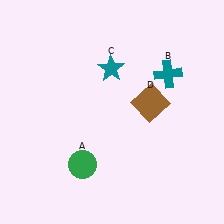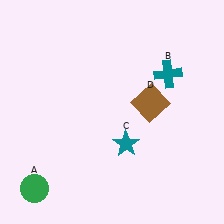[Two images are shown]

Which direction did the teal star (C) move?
The teal star (C) moved down.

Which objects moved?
The objects that moved are: the green circle (A), the teal star (C).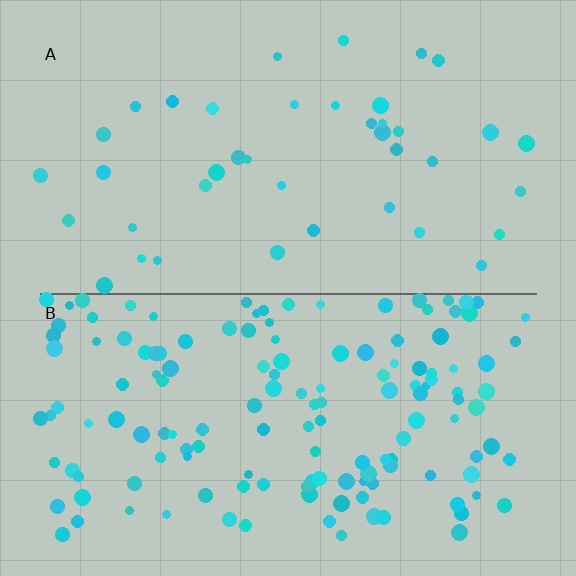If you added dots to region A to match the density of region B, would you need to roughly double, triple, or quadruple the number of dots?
Approximately quadruple.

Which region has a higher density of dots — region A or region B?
B (the bottom).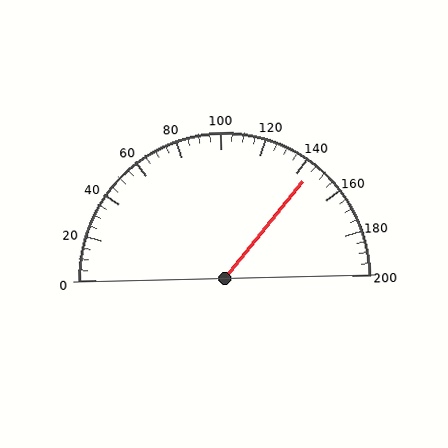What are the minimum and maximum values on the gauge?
The gauge ranges from 0 to 200.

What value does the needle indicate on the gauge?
The needle indicates approximately 145.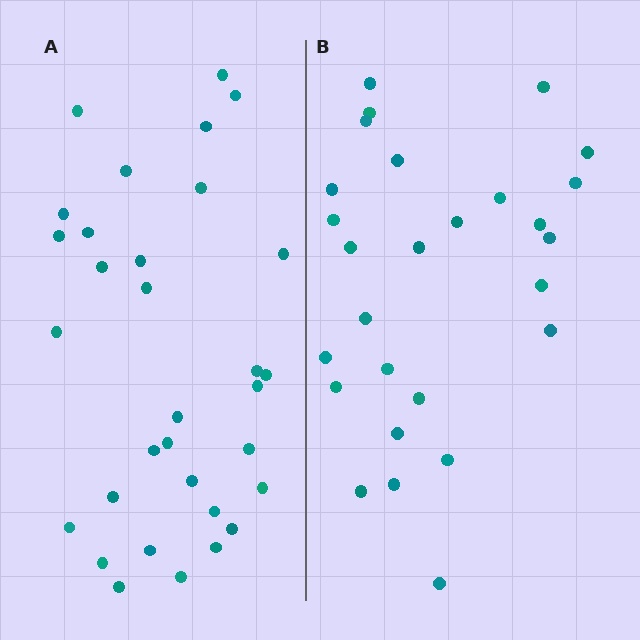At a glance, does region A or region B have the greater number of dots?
Region A (the left region) has more dots.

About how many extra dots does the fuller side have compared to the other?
Region A has about 5 more dots than region B.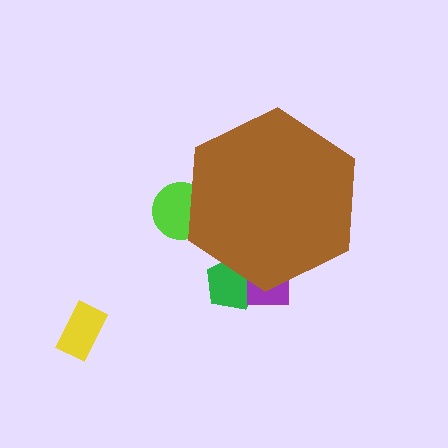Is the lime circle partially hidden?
Yes, the lime circle is partially hidden behind the brown hexagon.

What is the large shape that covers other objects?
A brown hexagon.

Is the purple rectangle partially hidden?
Yes, the purple rectangle is partially hidden behind the brown hexagon.